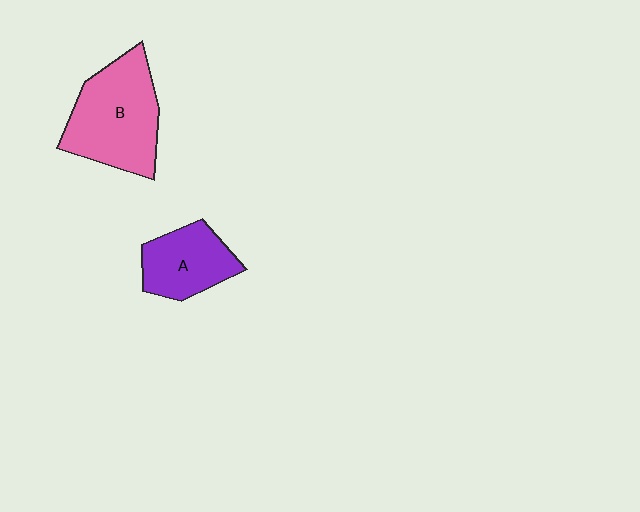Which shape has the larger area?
Shape B (pink).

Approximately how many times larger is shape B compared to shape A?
Approximately 1.6 times.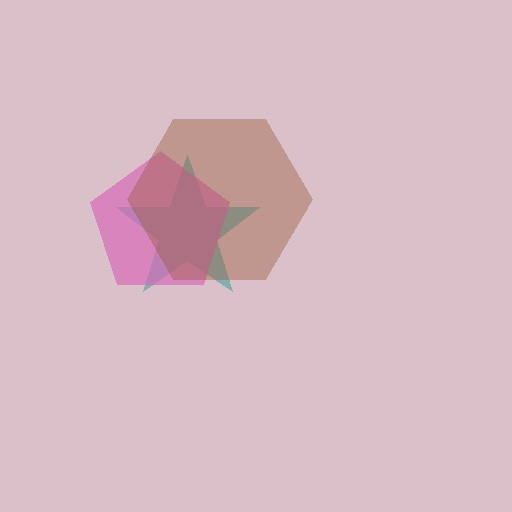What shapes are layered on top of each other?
The layered shapes are: a teal star, a pink pentagon, a brown hexagon.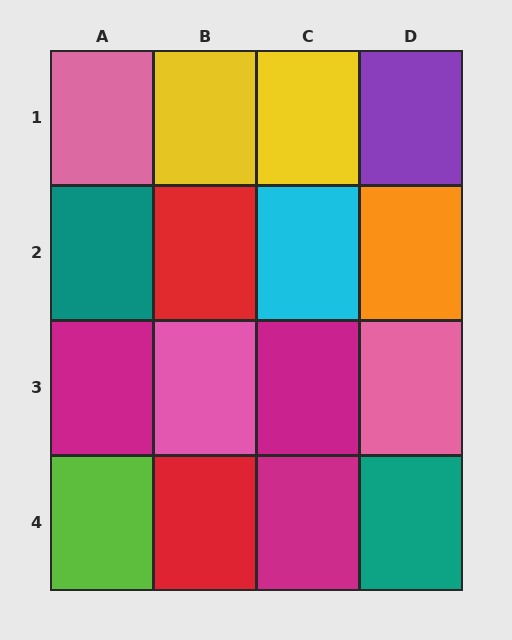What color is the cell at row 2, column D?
Orange.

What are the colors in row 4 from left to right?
Lime, red, magenta, teal.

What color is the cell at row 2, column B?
Red.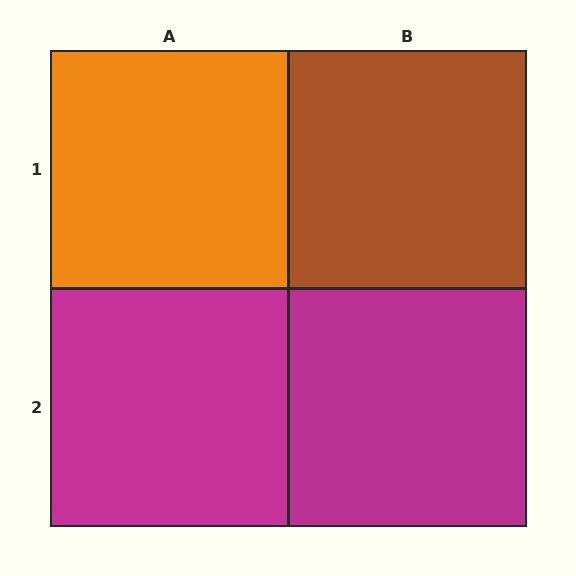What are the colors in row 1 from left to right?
Orange, brown.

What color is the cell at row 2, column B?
Magenta.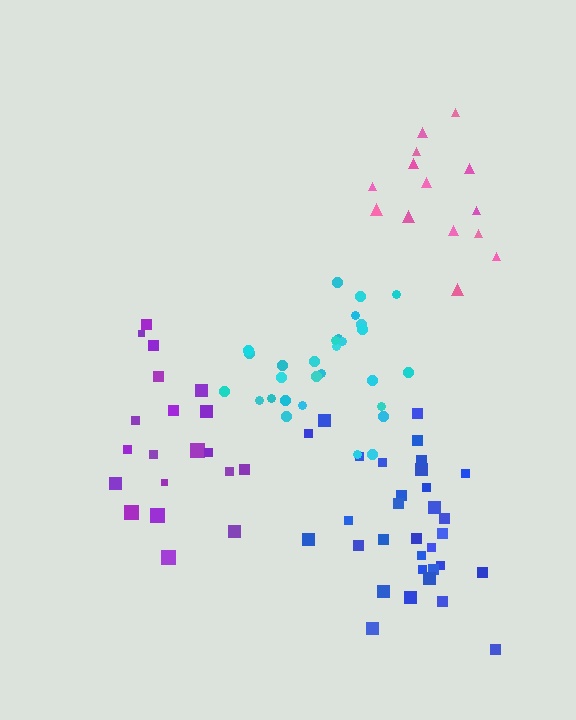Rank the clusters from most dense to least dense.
cyan, blue, pink, purple.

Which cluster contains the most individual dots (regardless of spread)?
Blue (32).